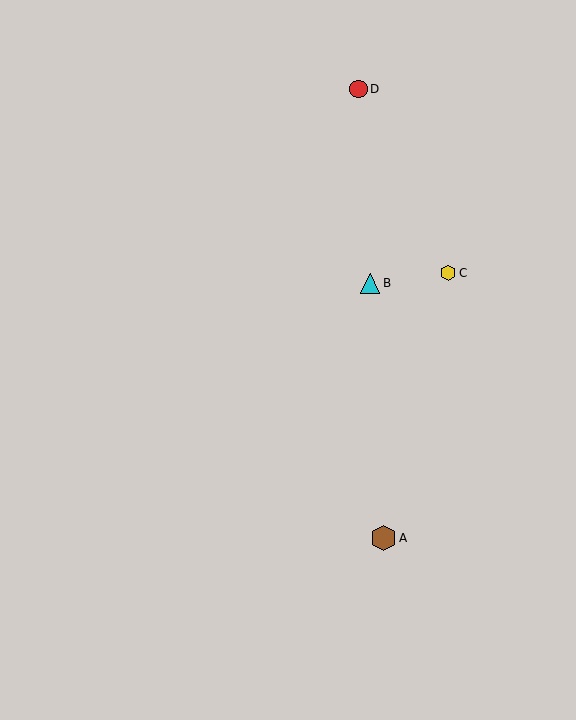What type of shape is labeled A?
Shape A is a brown hexagon.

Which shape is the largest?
The brown hexagon (labeled A) is the largest.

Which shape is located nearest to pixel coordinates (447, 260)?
The yellow hexagon (labeled C) at (448, 273) is nearest to that location.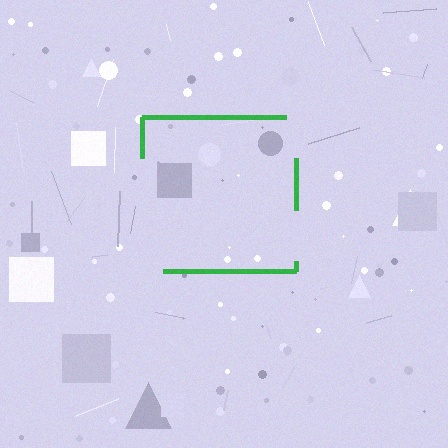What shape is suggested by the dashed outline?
The dashed outline suggests a square.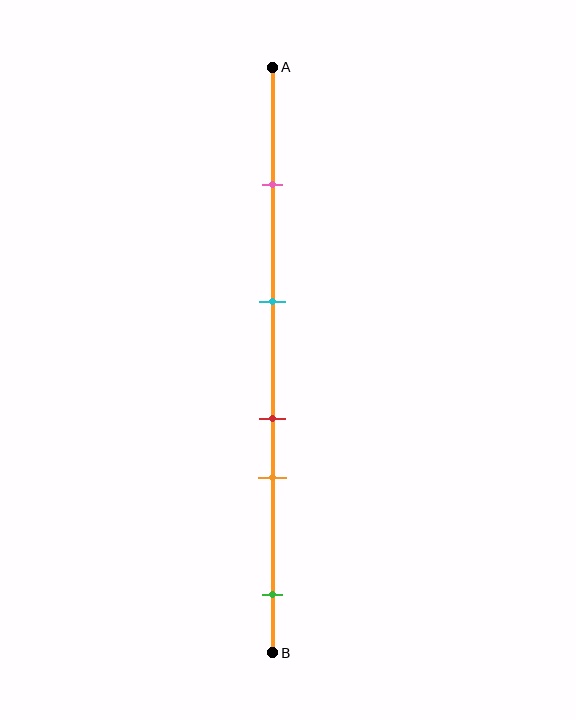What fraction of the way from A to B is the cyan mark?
The cyan mark is approximately 40% (0.4) of the way from A to B.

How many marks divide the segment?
There are 5 marks dividing the segment.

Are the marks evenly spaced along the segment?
No, the marks are not evenly spaced.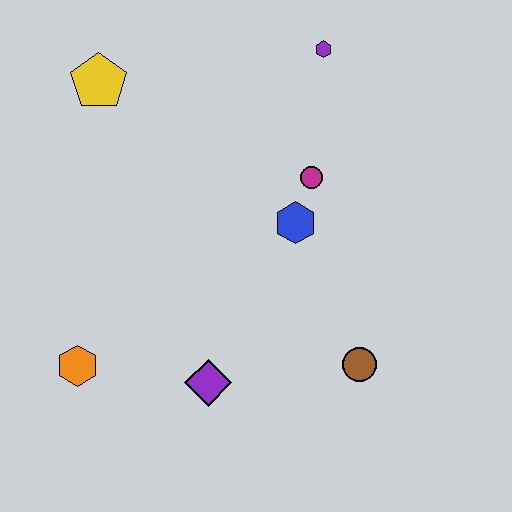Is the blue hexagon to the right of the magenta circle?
No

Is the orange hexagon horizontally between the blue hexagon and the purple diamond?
No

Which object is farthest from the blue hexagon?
The orange hexagon is farthest from the blue hexagon.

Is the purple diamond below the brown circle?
Yes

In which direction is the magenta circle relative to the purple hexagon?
The magenta circle is below the purple hexagon.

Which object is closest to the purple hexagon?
The magenta circle is closest to the purple hexagon.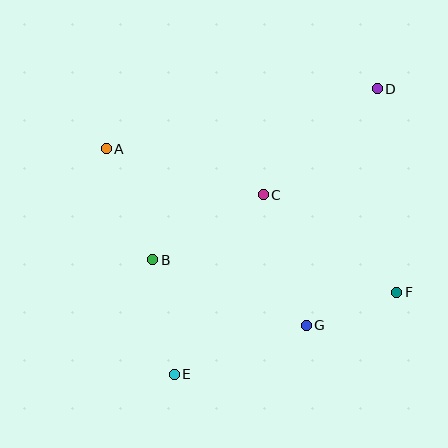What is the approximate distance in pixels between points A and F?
The distance between A and F is approximately 324 pixels.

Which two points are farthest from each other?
Points D and E are farthest from each other.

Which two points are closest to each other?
Points F and G are closest to each other.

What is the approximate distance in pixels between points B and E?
The distance between B and E is approximately 116 pixels.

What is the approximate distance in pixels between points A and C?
The distance between A and C is approximately 164 pixels.